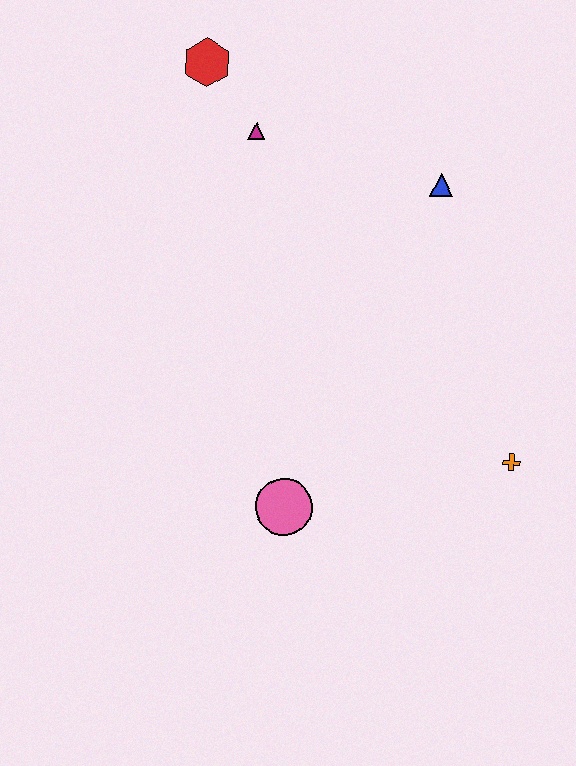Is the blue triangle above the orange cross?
Yes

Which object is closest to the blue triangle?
The magenta triangle is closest to the blue triangle.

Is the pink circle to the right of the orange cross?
No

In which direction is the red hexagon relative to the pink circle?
The red hexagon is above the pink circle.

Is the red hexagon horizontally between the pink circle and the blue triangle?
No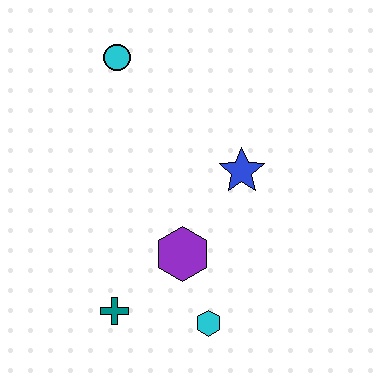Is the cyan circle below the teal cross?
No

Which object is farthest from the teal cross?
The cyan circle is farthest from the teal cross.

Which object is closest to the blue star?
The purple hexagon is closest to the blue star.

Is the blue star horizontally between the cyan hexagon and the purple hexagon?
No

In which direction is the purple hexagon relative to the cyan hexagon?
The purple hexagon is above the cyan hexagon.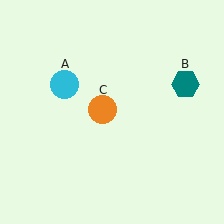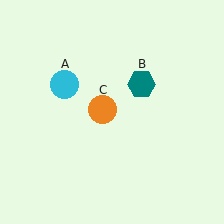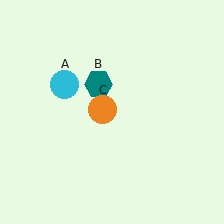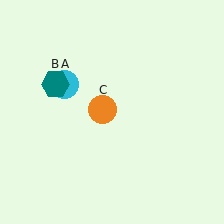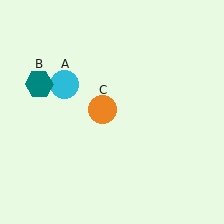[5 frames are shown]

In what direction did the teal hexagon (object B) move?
The teal hexagon (object B) moved left.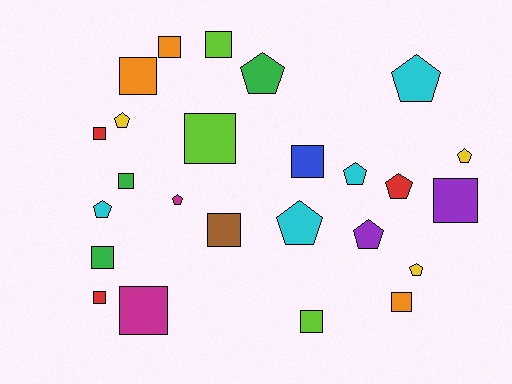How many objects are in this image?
There are 25 objects.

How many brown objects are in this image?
There is 1 brown object.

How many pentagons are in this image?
There are 11 pentagons.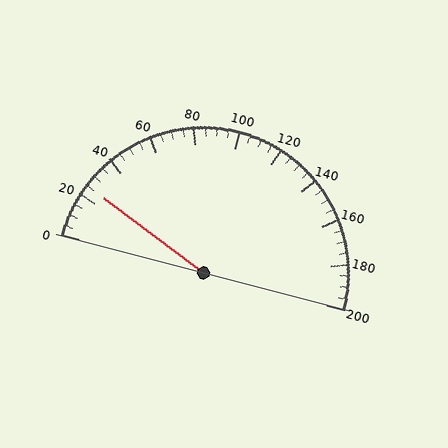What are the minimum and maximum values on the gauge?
The gauge ranges from 0 to 200.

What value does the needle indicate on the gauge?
The needle indicates approximately 25.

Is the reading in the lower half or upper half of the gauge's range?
The reading is in the lower half of the range (0 to 200).